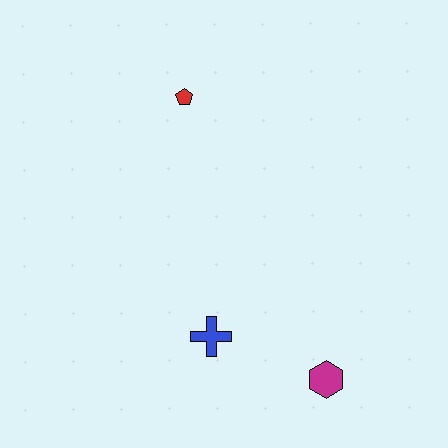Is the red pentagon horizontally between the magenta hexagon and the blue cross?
No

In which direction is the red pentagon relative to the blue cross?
The red pentagon is above the blue cross.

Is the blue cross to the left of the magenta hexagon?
Yes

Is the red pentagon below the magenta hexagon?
No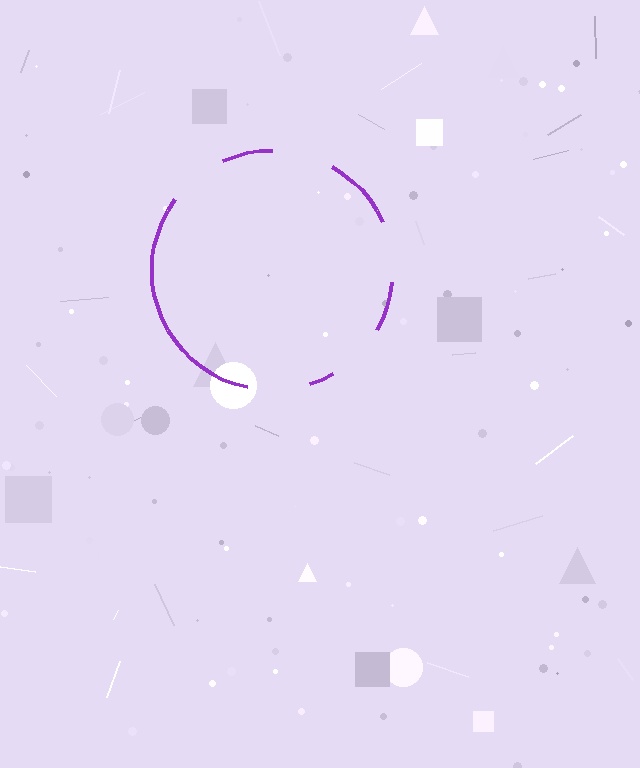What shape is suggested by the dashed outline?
The dashed outline suggests a circle.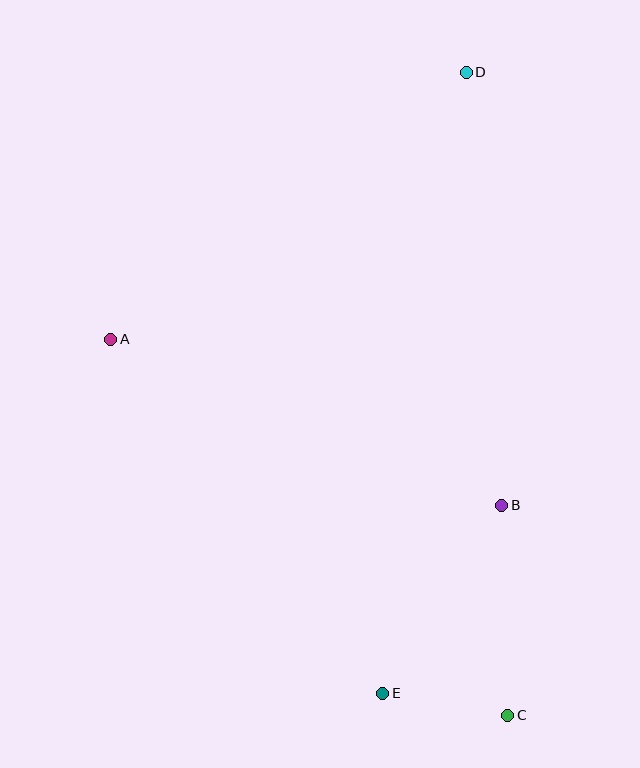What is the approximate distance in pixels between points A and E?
The distance between A and E is approximately 446 pixels.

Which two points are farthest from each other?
Points C and D are farthest from each other.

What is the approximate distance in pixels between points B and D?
The distance between B and D is approximately 435 pixels.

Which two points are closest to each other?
Points C and E are closest to each other.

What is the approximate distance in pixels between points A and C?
The distance between A and C is approximately 547 pixels.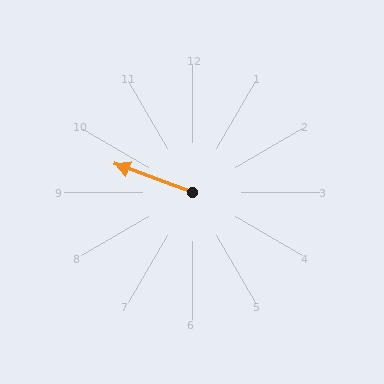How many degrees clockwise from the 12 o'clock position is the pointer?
Approximately 290 degrees.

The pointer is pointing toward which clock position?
Roughly 10 o'clock.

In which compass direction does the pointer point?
West.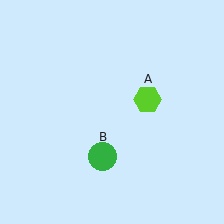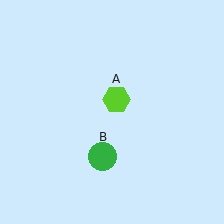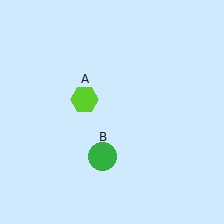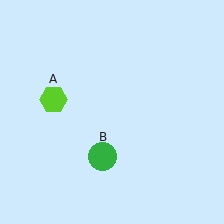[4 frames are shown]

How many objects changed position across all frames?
1 object changed position: lime hexagon (object A).